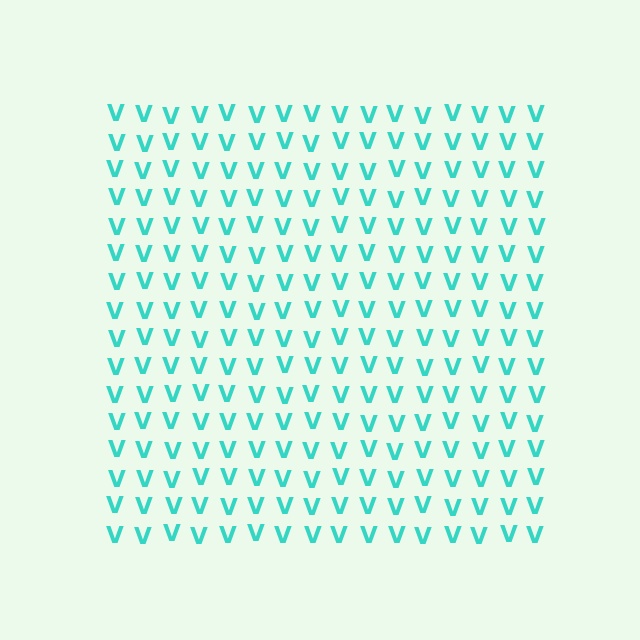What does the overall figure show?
The overall figure shows a square.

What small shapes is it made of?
It is made of small letter V's.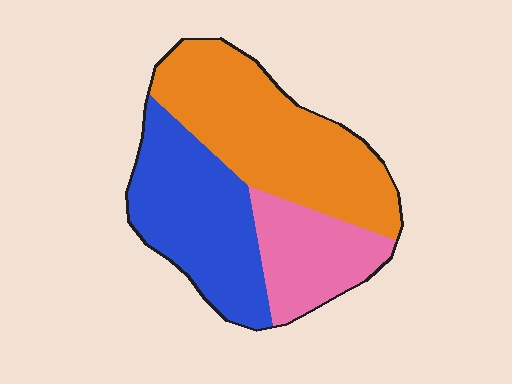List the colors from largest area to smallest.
From largest to smallest: orange, blue, pink.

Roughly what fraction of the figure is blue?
Blue covers roughly 35% of the figure.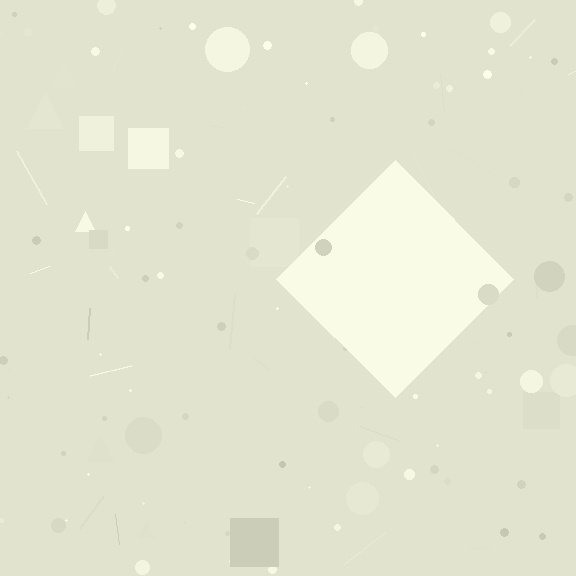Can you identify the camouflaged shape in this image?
The camouflaged shape is a diamond.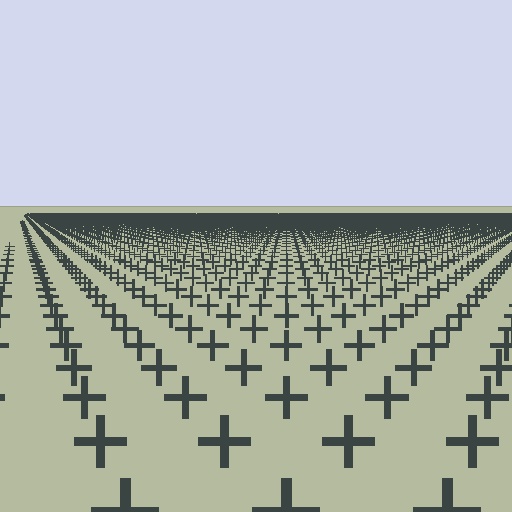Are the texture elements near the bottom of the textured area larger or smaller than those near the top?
Larger. Near the bottom, elements are closer to the viewer and appear at a bigger on-screen size.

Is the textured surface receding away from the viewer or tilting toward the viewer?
The surface is receding away from the viewer. Texture elements get smaller and denser toward the top.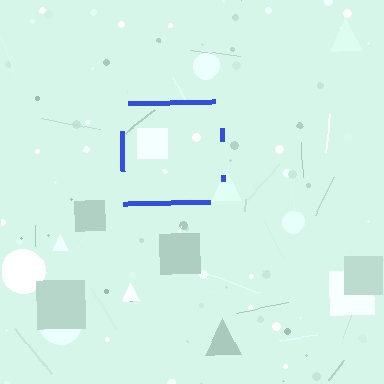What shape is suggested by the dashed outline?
The dashed outline suggests a square.